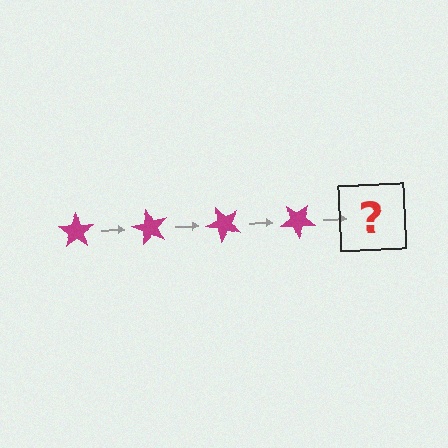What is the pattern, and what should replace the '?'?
The pattern is that the star rotates 60 degrees each step. The '?' should be a magenta star rotated 240 degrees.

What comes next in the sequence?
The next element should be a magenta star rotated 240 degrees.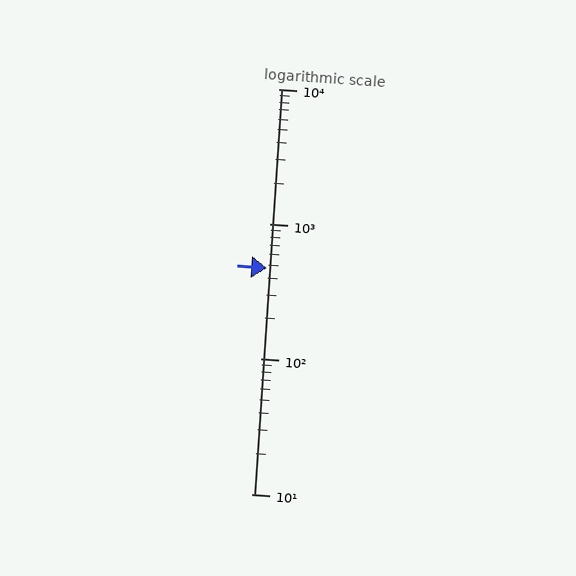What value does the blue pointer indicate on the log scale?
The pointer indicates approximately 470.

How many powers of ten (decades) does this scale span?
The scale spans 3 decades, from 10 to 10000.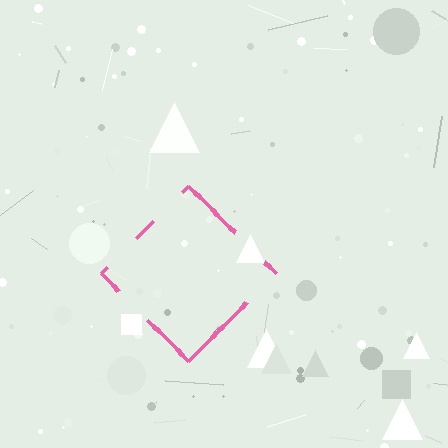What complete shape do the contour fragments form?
The contour fragments form a diamond.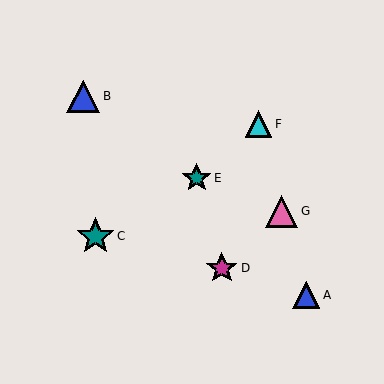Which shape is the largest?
The teal star (labeled C) is the largest.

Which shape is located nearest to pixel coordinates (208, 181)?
The teal star (labeled E) at (197, 178) is nearest to that location.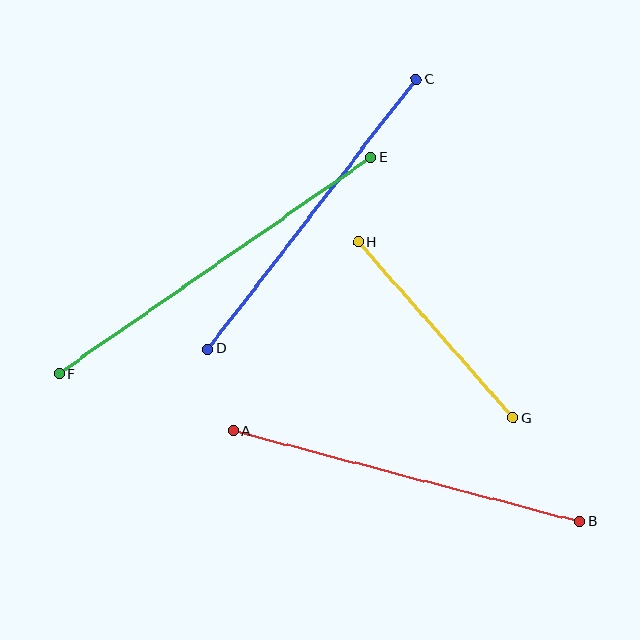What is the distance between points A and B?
The distance is approximately 358 pixels.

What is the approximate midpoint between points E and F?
The midpoint is at approximately (215, 266) pixels.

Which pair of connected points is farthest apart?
Points E and F are farthest apart.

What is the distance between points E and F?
The distance is approximately 379 pixels.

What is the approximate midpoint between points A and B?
The midpoint is at approximately (406, 476) pixels.